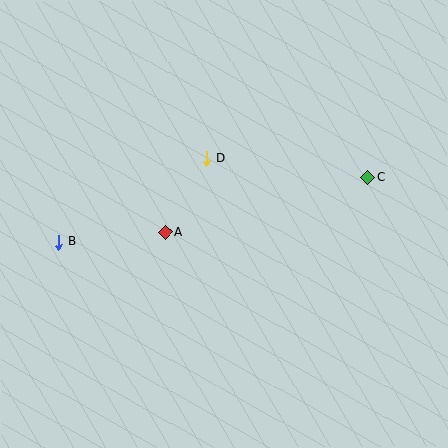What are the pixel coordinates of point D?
Point D is at (207, 158).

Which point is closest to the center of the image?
Point A at (166, 233) is closest to the center.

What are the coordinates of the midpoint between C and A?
The midpoint between C and A is at (266, 205).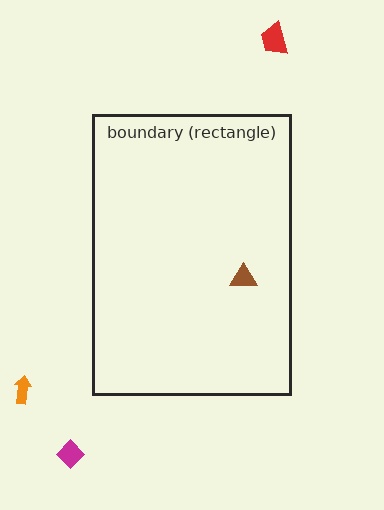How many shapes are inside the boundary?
1 inside, 3 outside.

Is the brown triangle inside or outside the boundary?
Inside.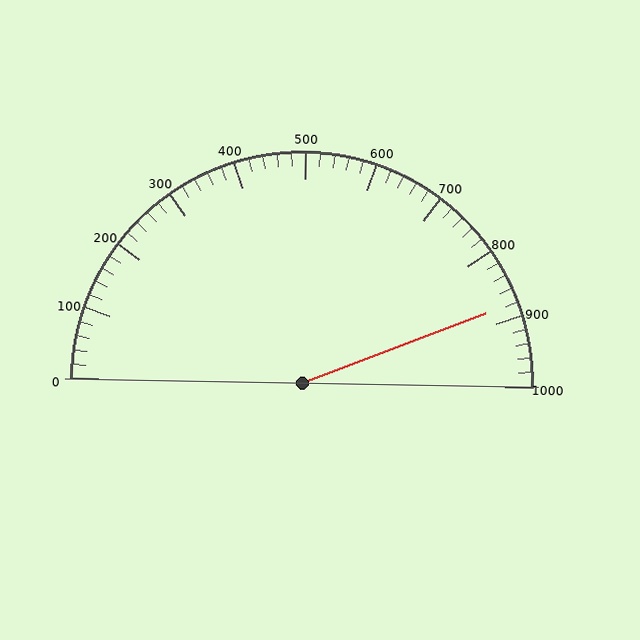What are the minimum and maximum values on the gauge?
The gauge ranges from 0 to 1000.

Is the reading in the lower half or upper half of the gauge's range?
The reading is in the upper half of the range (0 to 1000).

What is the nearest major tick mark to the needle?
The nearest major tick mark is 900.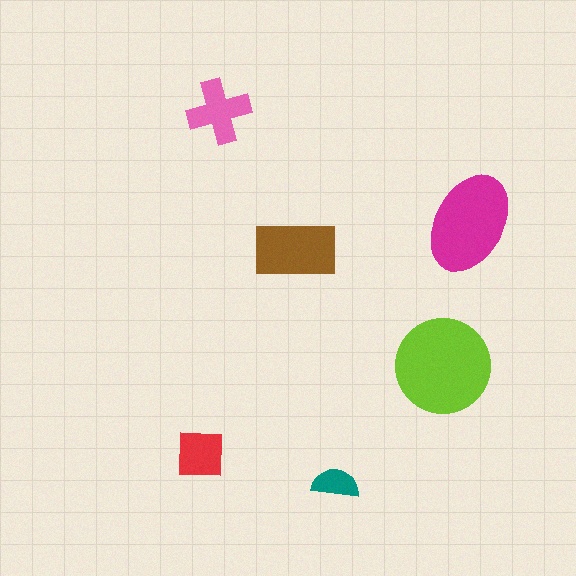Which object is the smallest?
The teal semicircle.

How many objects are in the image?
There are 6 objects in the image.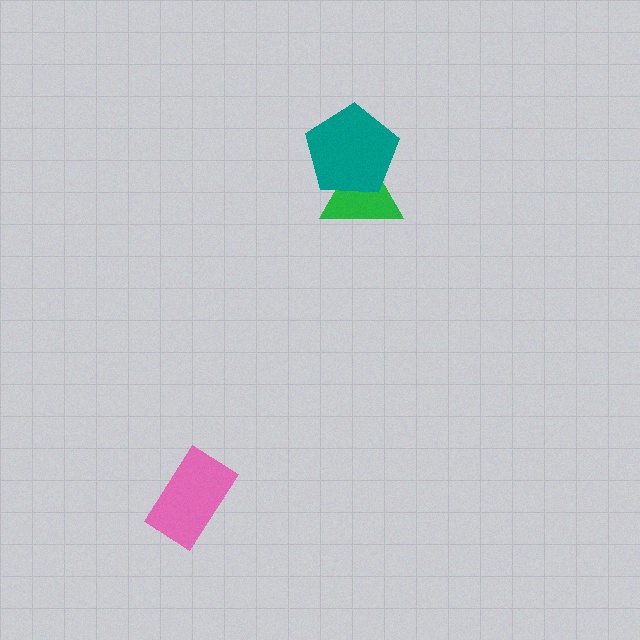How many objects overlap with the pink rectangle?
0 objects overlap with the pink rectangle.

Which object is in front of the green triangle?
The teal pentagon is in front of the green triangle.